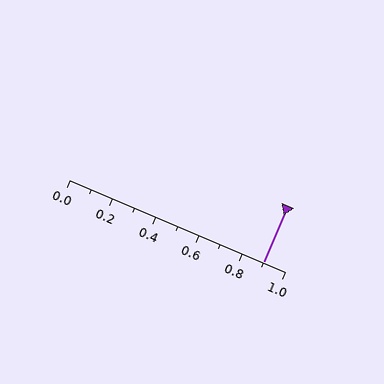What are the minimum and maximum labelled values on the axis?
The axis runs from 0.0 to 1.0.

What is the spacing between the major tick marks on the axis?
The major ticks are spaced 0.2 apart.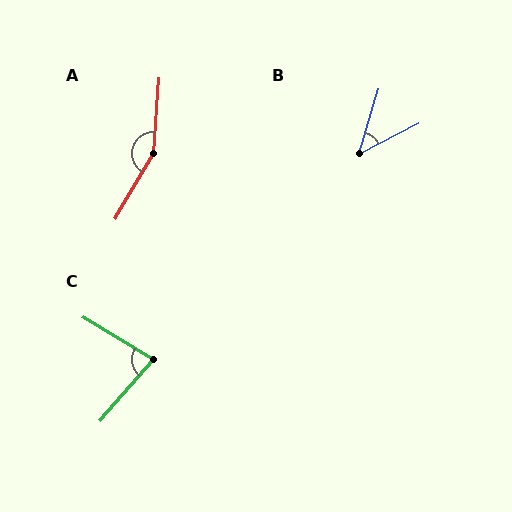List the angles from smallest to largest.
B (46°), C (80°), A (154°).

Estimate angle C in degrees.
Approximately 80 degrees.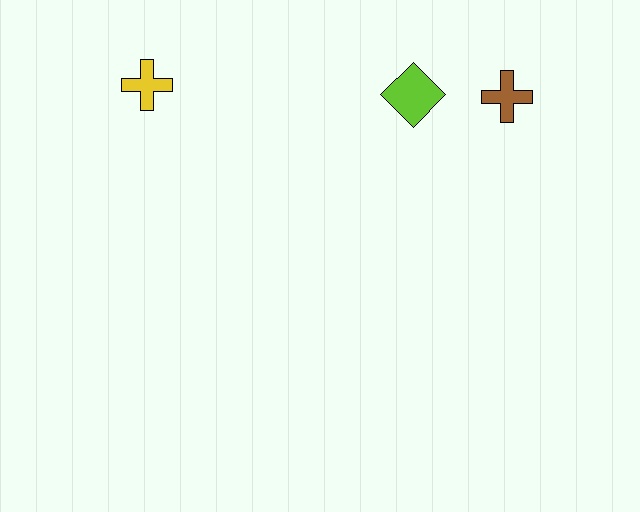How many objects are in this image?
There are 3 objects.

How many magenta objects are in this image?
There are no magenta objects.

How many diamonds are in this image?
There is 1 diamond.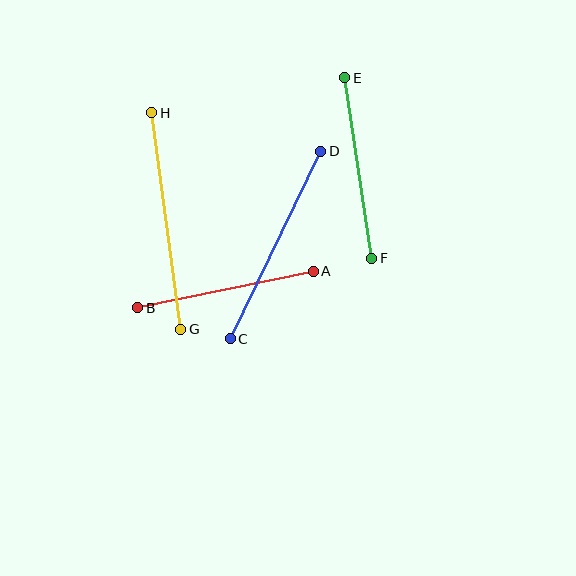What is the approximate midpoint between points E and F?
The midpoint is at approximately (358, 168) pixels.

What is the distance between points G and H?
The distance is approximately 219 pixels.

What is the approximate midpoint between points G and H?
The midpoint is at approximately (166, 221) pixels.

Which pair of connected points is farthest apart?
Points G and H are farthest apart.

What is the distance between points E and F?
The distance is approximately 183 pixels.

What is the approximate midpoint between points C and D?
The midpoint is at approximately (275, 245) pixels.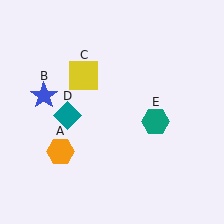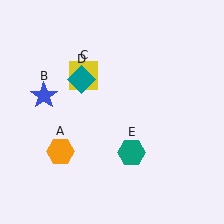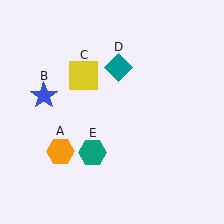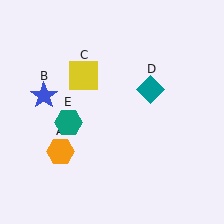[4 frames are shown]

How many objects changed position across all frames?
2 objects changed position: teal diamond (object D), teal hexagon (object E).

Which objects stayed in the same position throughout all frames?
Orange hexagon (object A) and blue star (object B) and yellow square (object C) remained stationary.